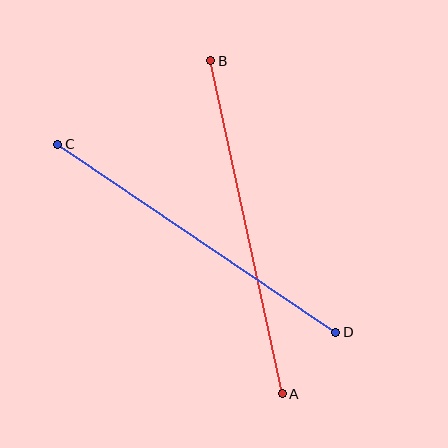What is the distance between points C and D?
The distance is approximately 336 pixels.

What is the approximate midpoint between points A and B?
The midpoint is at approximately (247, 227) pixels.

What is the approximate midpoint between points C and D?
The midpoint is at approximately (197, 238) pixels.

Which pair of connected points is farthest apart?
Points A and B are farthest apart.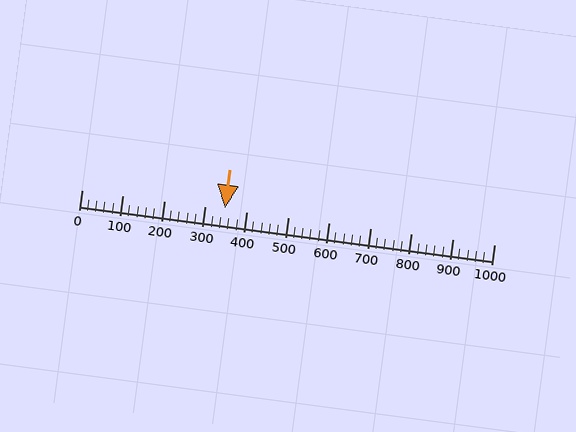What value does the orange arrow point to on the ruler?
The orange arrow points to approximately 347.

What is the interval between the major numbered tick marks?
The major tick marks are spaced 100 units apart.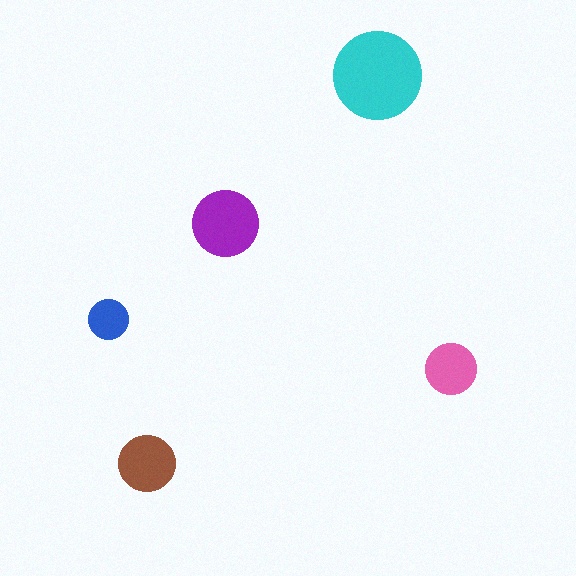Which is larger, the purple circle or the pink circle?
The purple one.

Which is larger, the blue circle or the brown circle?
The brown one.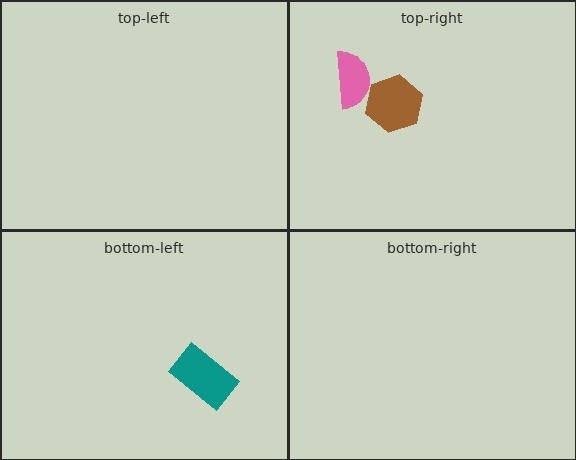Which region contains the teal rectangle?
The bottom-left region.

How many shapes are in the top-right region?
2.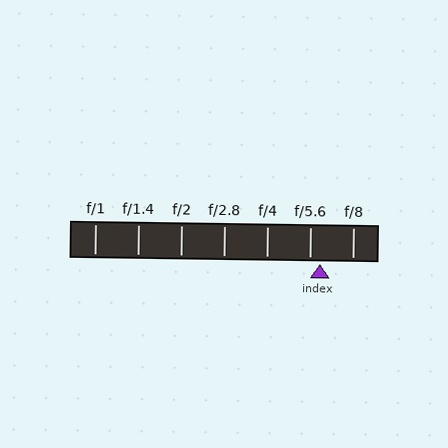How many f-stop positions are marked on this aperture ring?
There are 7 f-stop positions marked.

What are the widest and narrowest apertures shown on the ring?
The widest aperture shown is f/1 and the narrowest is f/8.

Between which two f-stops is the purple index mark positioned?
The index mark is between f/5.6 and f/8.